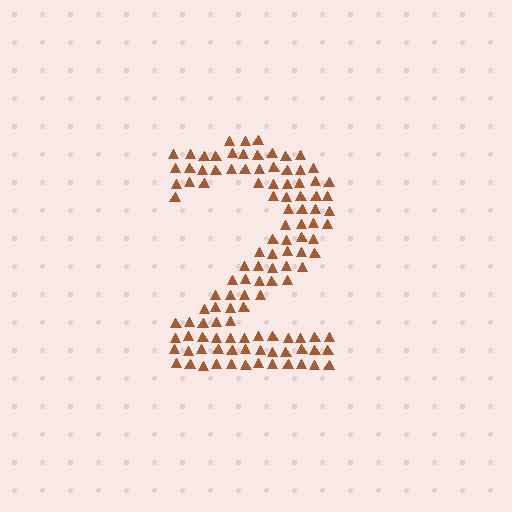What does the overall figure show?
The overall figure shows the digit 2.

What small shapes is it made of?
It is made of small triangles.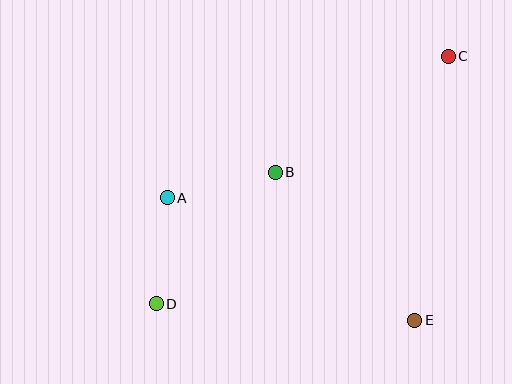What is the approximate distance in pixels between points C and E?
The distance between C and E is approximately 266 pixels.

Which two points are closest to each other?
Points A and D are closest to each other.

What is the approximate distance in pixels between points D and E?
The distance between D and E is approximately 259 pixels.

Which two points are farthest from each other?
Points C and D are farthest from each other.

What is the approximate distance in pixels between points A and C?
The distance between A and C is approximately 315 pixels.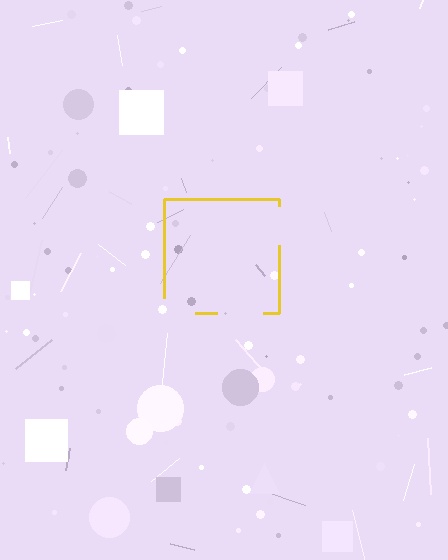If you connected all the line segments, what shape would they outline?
They would outline a square.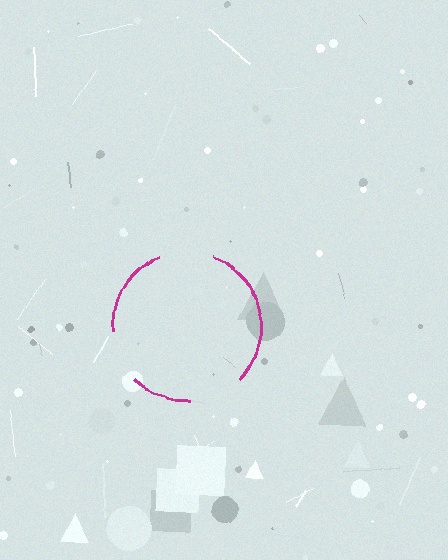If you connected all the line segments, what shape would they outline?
They would outline a circle.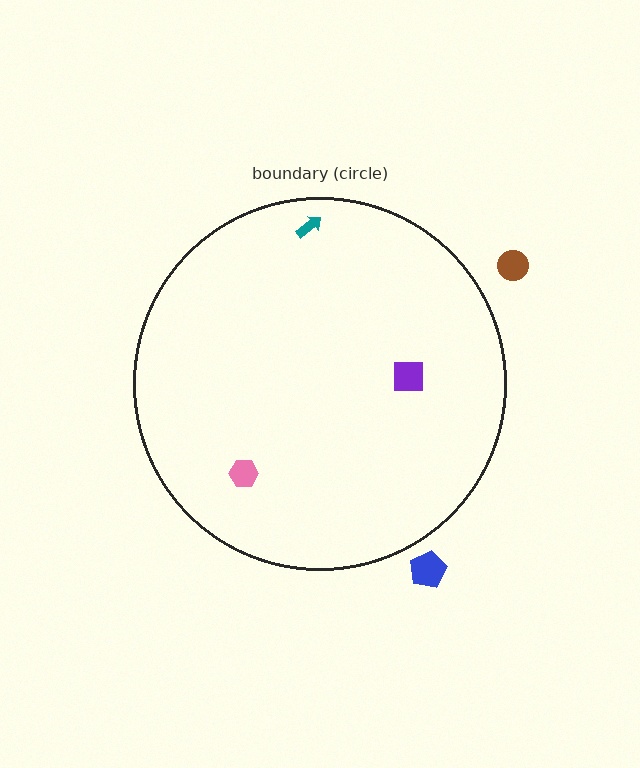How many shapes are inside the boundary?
3 inside, 2 outside.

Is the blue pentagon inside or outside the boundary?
Outside.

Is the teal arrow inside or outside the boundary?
Inside.